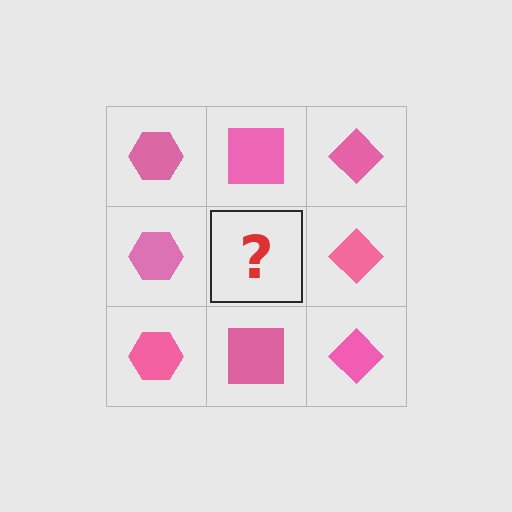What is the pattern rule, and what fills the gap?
The rule is that each column has a consistent shape. The gap should be filled with a pink square.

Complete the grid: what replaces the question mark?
The question mark should be replaced with a pink square.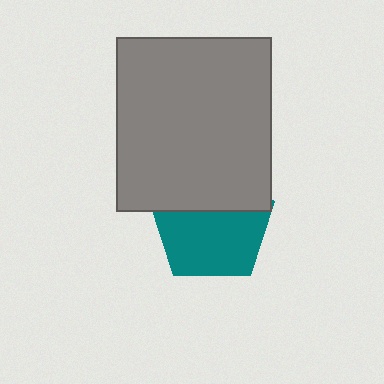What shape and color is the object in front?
The object in front is a gray rectangle.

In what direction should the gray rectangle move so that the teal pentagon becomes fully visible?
The gray rectangle should move up. That is the shortest direction to clear the overlap and leave the teal pentagon fully visible.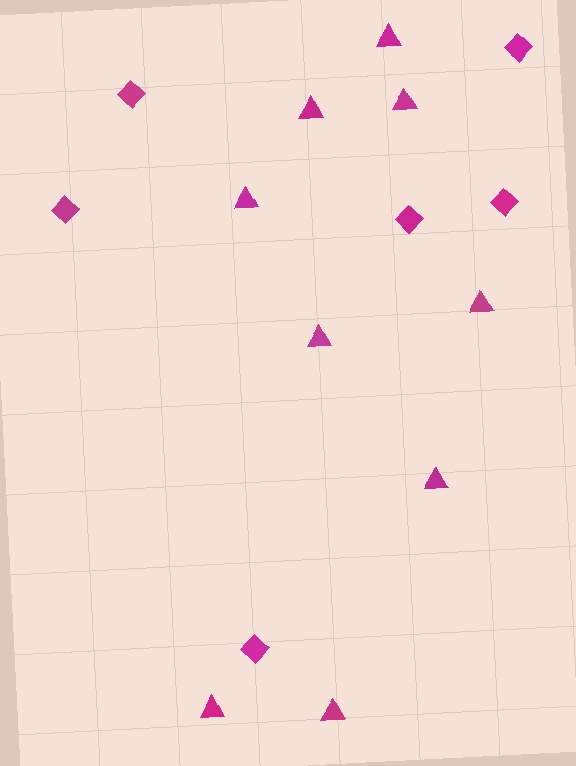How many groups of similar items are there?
There are 2 groups: one group of triangles (9) and one group of diamonds (6).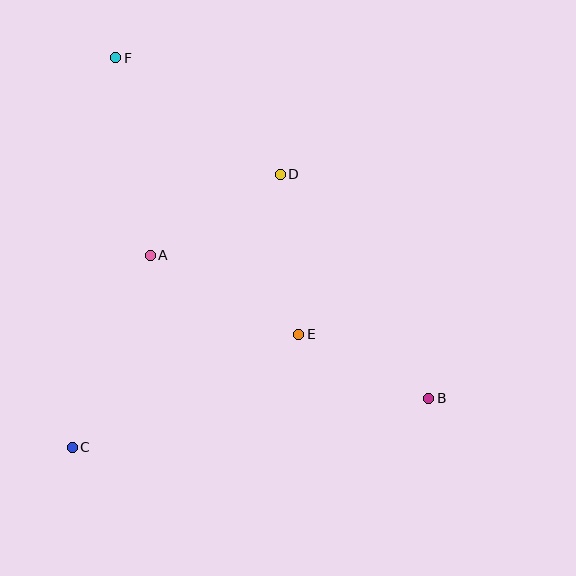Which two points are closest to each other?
Points B and E are closest to each other.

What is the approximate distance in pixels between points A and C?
The distance between A and C is approximately 207 pixels.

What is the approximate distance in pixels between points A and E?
The distance between A and E is approximately 168 pixels.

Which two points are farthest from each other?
Points B and F are farthest from each other.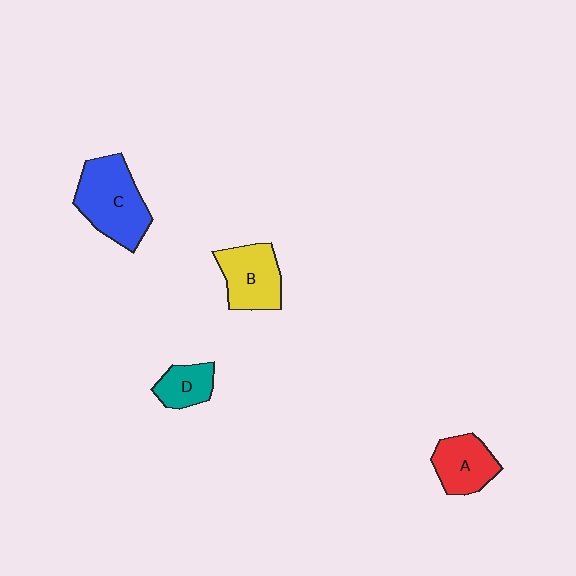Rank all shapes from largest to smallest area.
From largest to smallest: C (blue), B (yellow), A (red), D (teal).